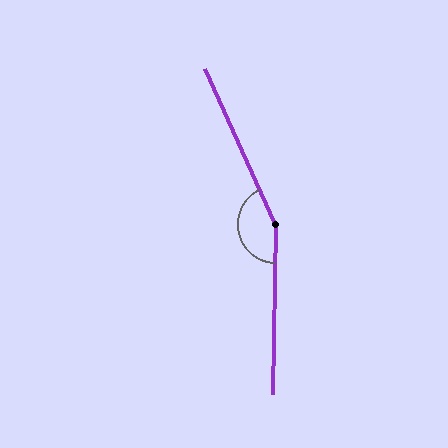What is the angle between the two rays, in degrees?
Approximately 154 degrees.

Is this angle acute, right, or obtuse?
It is obtuse.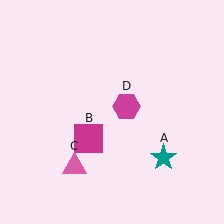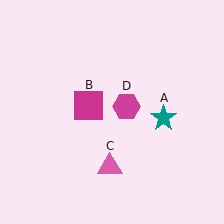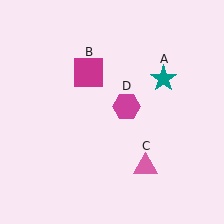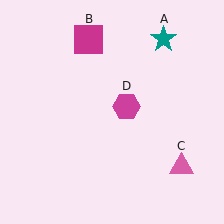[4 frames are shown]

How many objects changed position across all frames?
3 objects changed position: teal star (object A), magenta square (object B), pink triangle (object C).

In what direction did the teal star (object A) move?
The teal star (object A) moved up.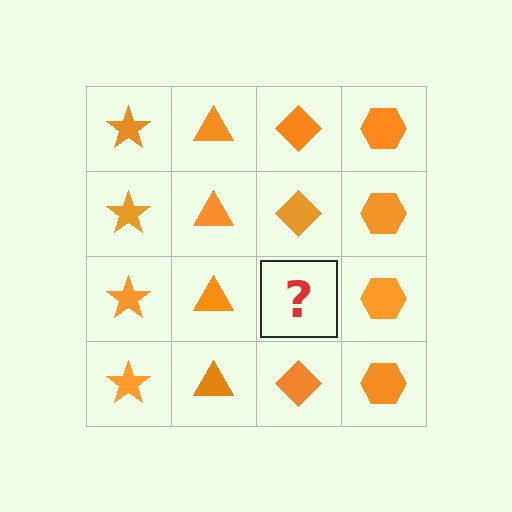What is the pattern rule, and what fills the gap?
The rule is that each column has a consistent shape. The gap should be filled with an orange diamond.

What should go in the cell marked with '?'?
The missing cell should contain an orange diamond.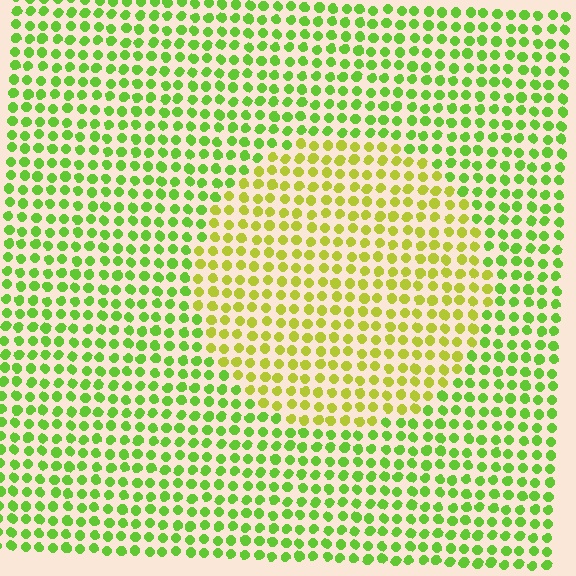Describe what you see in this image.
The image is filled with small lime elements in a uniform arrangement. A circle-shaped region is visible where the elements are tinted to a slightly different hue, forming a subtle color boundary.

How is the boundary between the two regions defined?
The boundary is defined purely by a slight shift in hue (about 33 degrees). Spacing, size, and orientation are identical on both sides.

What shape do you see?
I see a circle.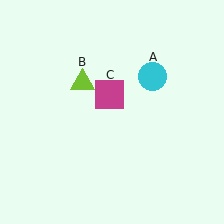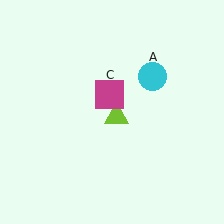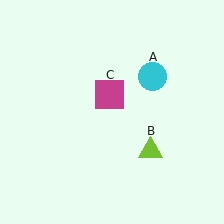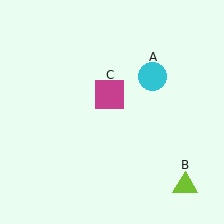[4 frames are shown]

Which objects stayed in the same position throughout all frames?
Cyan circle (object A) and magenta square (object C) remained stationary.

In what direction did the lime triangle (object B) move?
The lime triangle (object B) moved down and to the right.